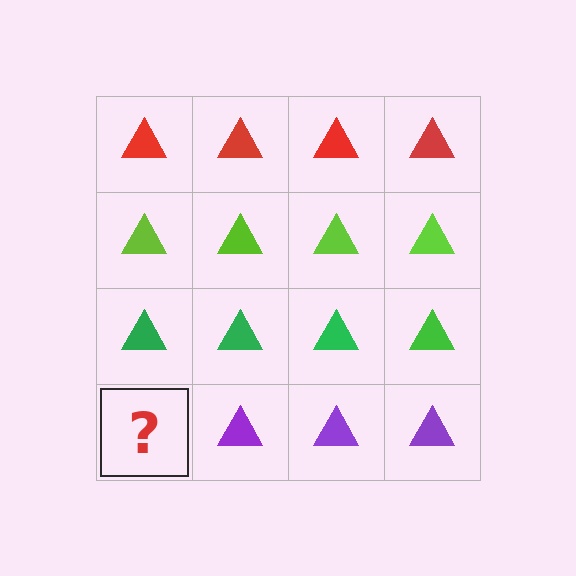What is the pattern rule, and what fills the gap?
The rule is that each row has a consistent color. The gap should be filled with a purple triangle.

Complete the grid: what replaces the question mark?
The question mark should be replaced with a purple triangle.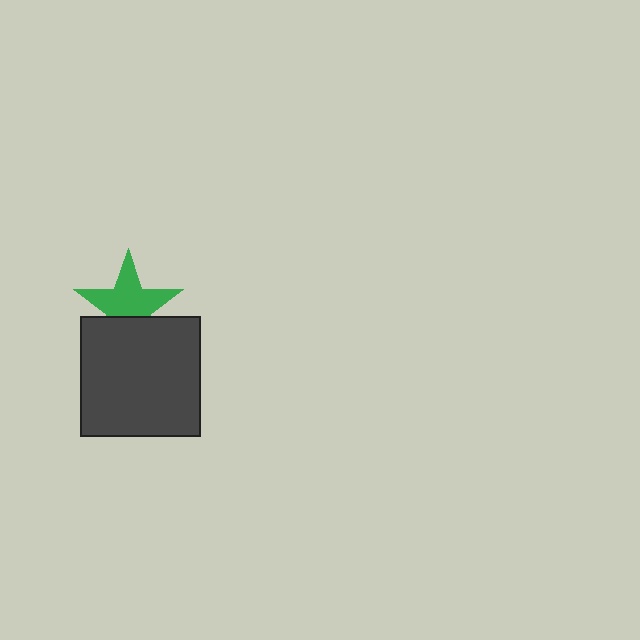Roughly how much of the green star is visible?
About half of it is visible (roughly 65%).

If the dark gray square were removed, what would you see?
You would see the complete green star.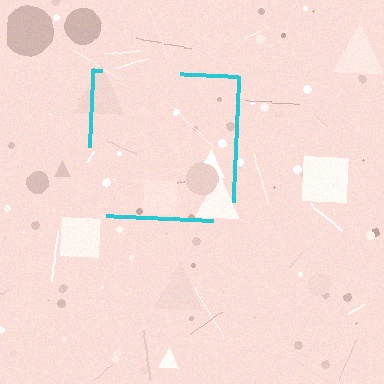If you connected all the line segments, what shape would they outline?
They would outline a square.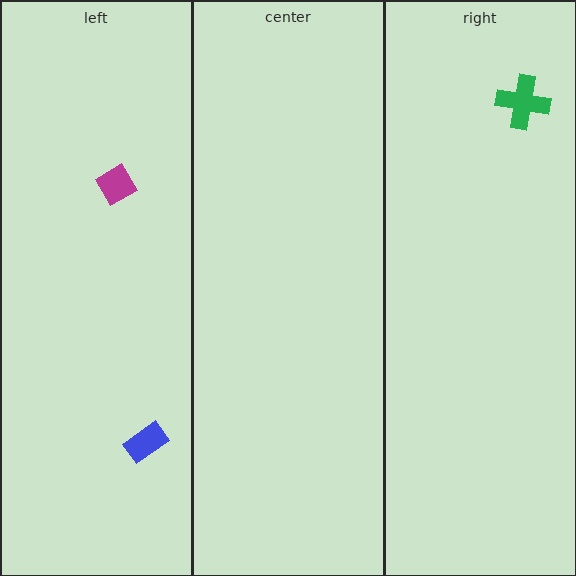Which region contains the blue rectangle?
The left region.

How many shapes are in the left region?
2.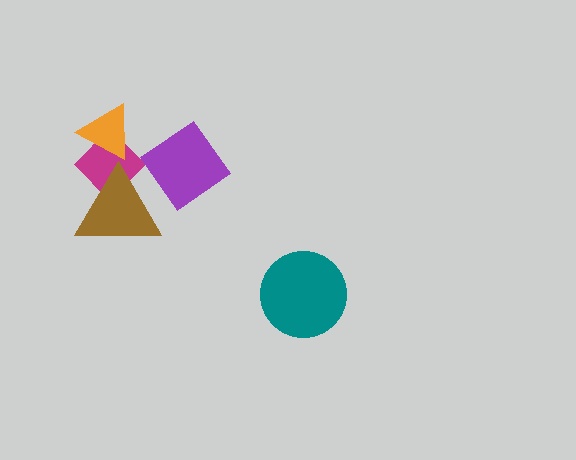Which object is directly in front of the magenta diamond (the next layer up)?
The brown triangle is directly in front of the magenta diamond.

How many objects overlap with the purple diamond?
0 objects overlap with the purple diamond.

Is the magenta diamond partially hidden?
Yes, it is partially covered by another shape.